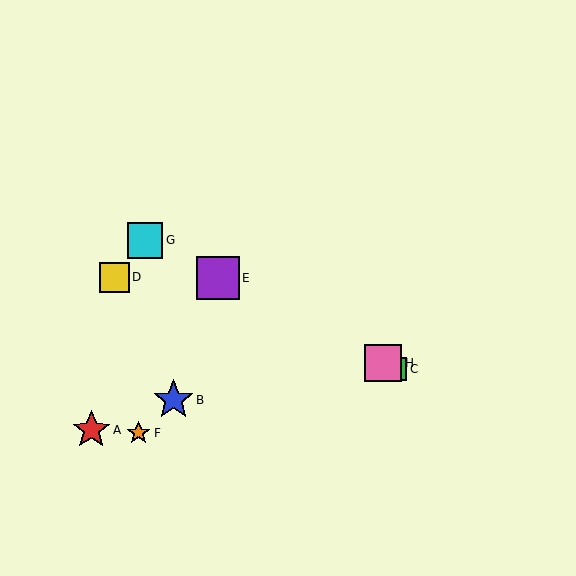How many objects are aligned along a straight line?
4 objects (C, E, G, H) are aligned along a straight line.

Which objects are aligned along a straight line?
Objects C, E, G, H are aligned along a straight line.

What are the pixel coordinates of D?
Object D is at (114, 277).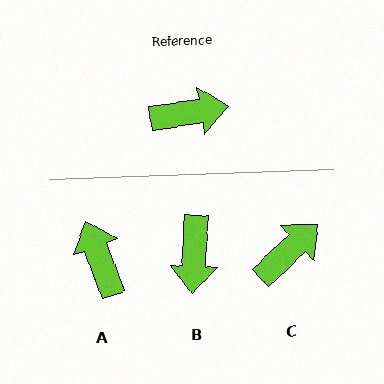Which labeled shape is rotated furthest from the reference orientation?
B, about 102 degrees away.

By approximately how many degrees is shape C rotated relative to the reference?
Approximately 35 degrees counter-clockwise.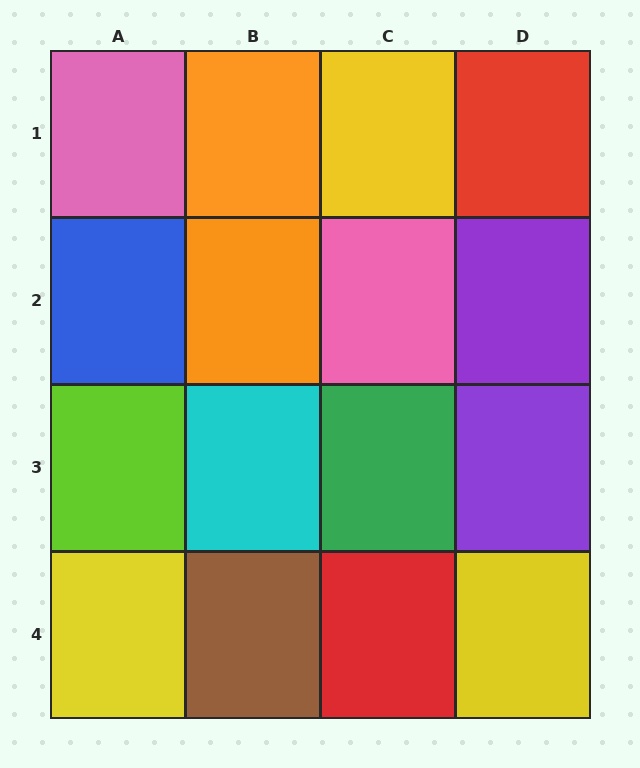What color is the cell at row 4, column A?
Yellow.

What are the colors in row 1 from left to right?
Pink, orange, yellow, red.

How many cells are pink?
2 cells are pink.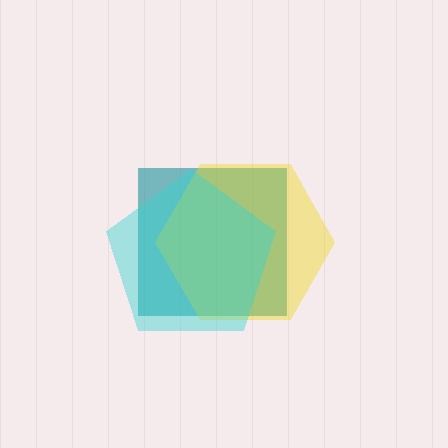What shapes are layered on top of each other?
The layered shapes are: a teal square, a yellow hexagon, a cyan pentagon.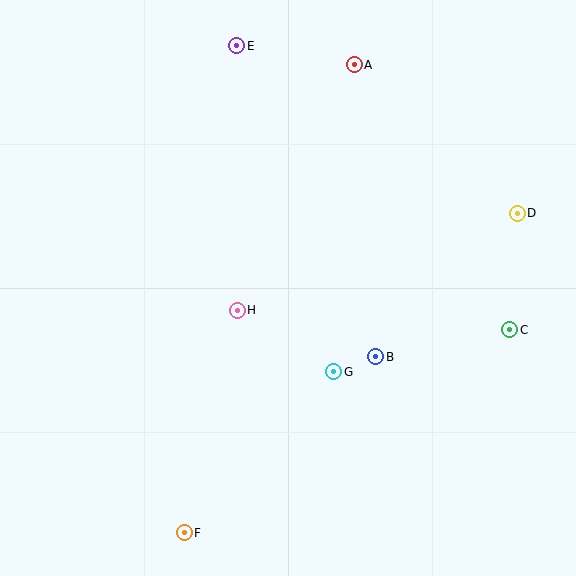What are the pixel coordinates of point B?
Point B is at (376, 357).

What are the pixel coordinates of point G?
Point G is at (334, 372).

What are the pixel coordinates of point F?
Point F is at (184, 533).